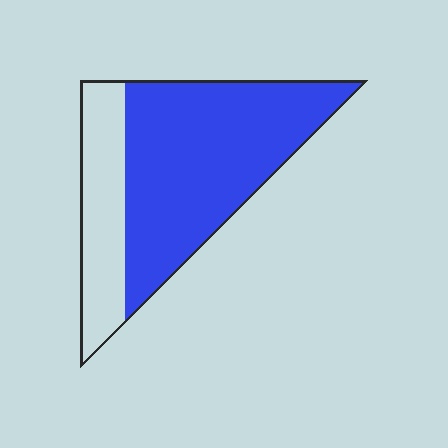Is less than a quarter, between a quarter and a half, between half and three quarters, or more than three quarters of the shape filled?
Between half and three quarters.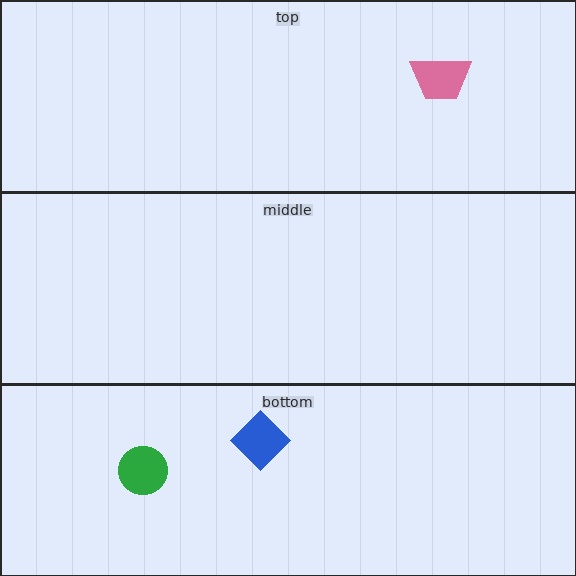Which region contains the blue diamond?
The bottom region.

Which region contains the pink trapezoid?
The top region.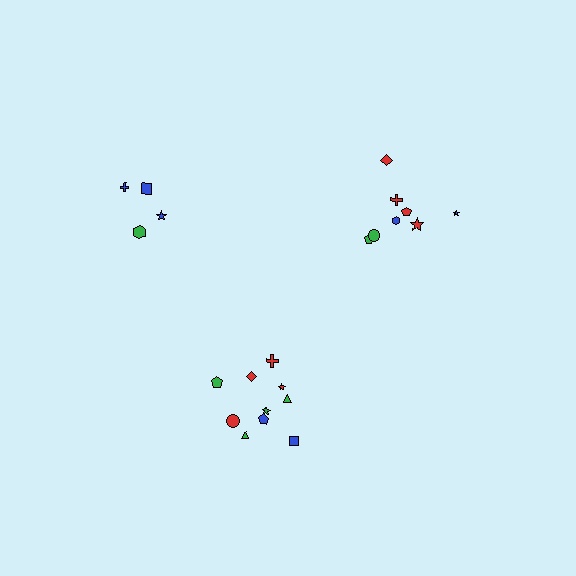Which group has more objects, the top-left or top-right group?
The top-right group.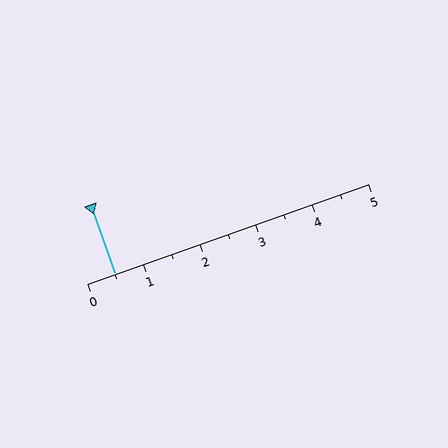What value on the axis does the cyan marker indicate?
The marker indicates approximately 0.5.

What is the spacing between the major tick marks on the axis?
The major ticks are spaced 1 apart.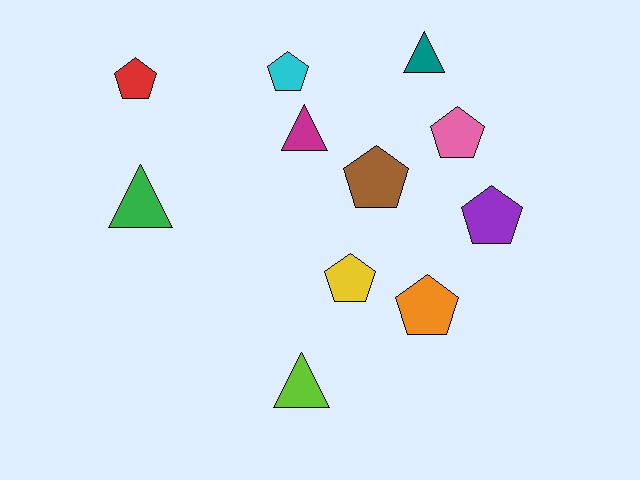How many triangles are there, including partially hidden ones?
There are 4 triangles.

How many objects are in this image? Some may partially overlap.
There are 11 objects.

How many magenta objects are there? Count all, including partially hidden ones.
There is 1 magenta object.